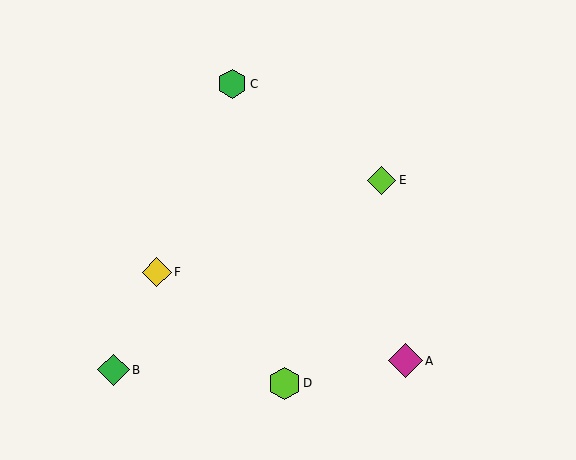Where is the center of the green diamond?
The center of the green diamond is at (114, 370).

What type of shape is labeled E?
Shape E is a lime diamond.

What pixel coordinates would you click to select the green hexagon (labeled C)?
Click at (232, 84) to select the green hexagon C.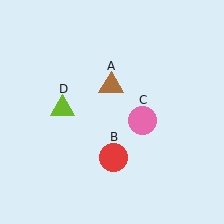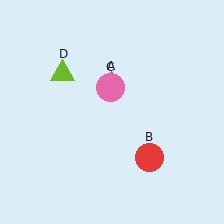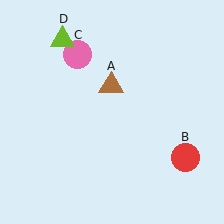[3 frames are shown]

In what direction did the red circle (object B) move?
The red circle (object B) moved right.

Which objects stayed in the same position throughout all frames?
Brown triangle (object A) remained stationary.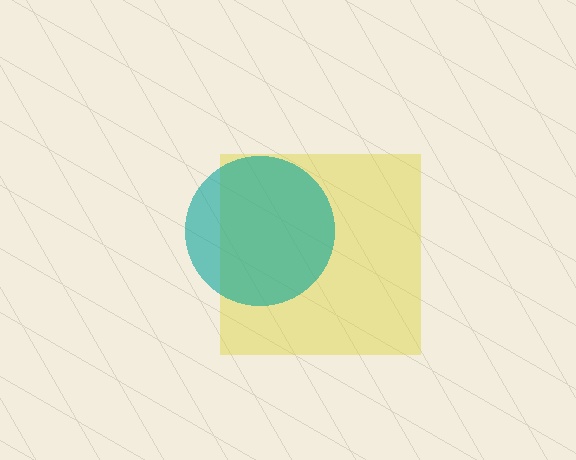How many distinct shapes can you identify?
There are 2 distinct shapes: a yellow square, a teal circle.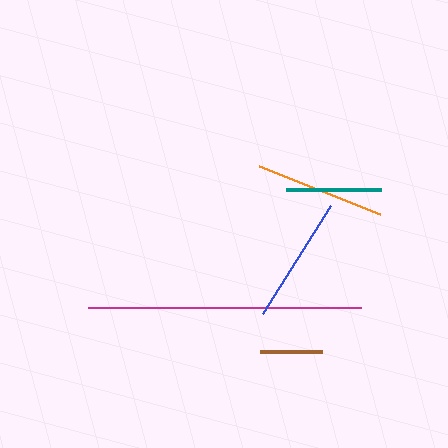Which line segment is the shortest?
The brown line is the shortest at approximately 61 pixels.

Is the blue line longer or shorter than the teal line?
The blue line is longer than the teal line.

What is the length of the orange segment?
The orange segment is approximately 130 pixels long.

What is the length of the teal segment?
The teal segment is approximately 96 pixels long.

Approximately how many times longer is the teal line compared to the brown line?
The teal line is approximately 1.6 times the length of the brown line.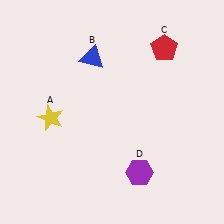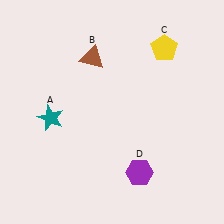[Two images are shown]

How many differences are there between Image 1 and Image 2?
There are 3 differences between the two images.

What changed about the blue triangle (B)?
In Image 1, B is blue. In Image 2, it changed to brown.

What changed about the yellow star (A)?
In Image 1, A is yellow. In Image 2, it changed to teal.